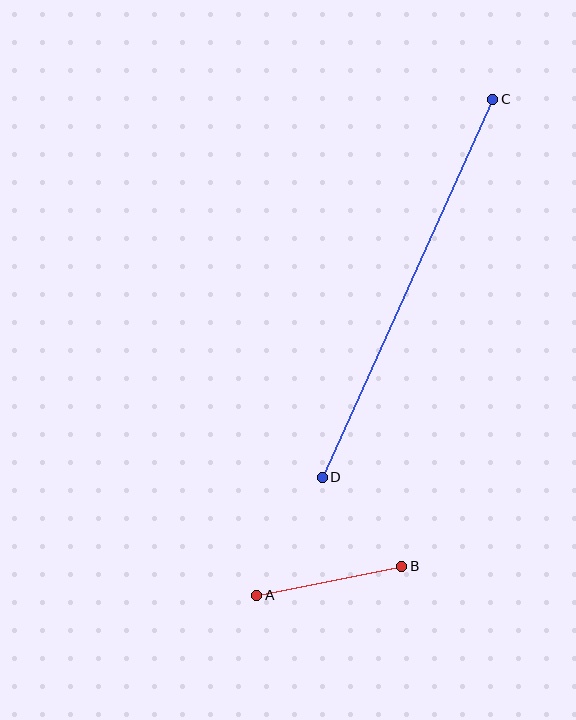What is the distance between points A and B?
The distance is approximately 148 pixels.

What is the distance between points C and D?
The distance is approximately 415 pixels.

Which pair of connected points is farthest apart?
Points C and D are farthest apart.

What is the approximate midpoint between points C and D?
The midpoint is at approximately (408, 288) pixels.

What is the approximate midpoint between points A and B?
The midpoint is at approximately (329, 581) pixels.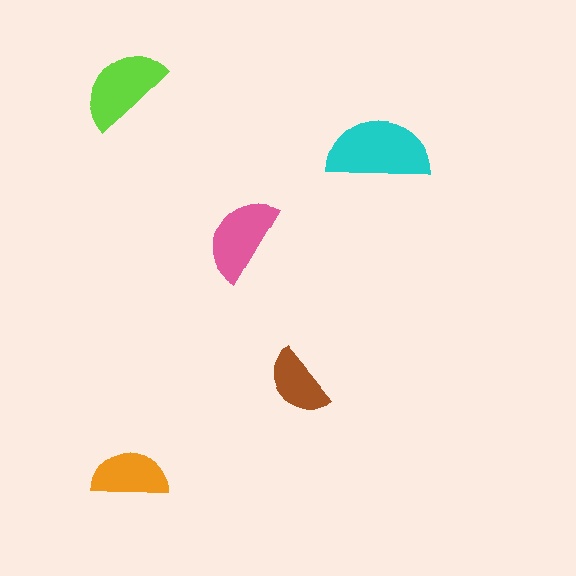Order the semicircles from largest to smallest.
the cyan one, the lime one, the pink one, the orange one, the brown one.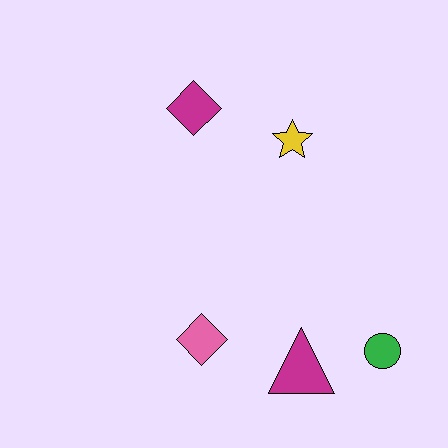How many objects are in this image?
There are 5 objects.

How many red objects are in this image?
There are no red objects.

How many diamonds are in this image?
There are 2 diamonds.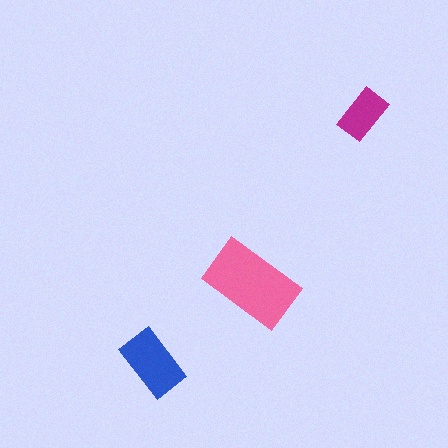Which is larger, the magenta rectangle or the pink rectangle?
The pink one.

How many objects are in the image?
There are 3 objects in the image.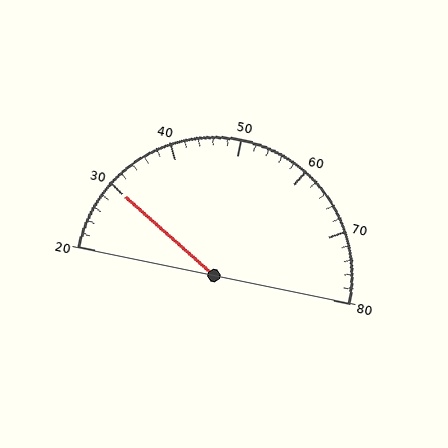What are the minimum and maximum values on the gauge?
The gauge ranges from 20 to 80.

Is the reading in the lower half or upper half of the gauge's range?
The reading is in the lower half of the range (20 to 80).